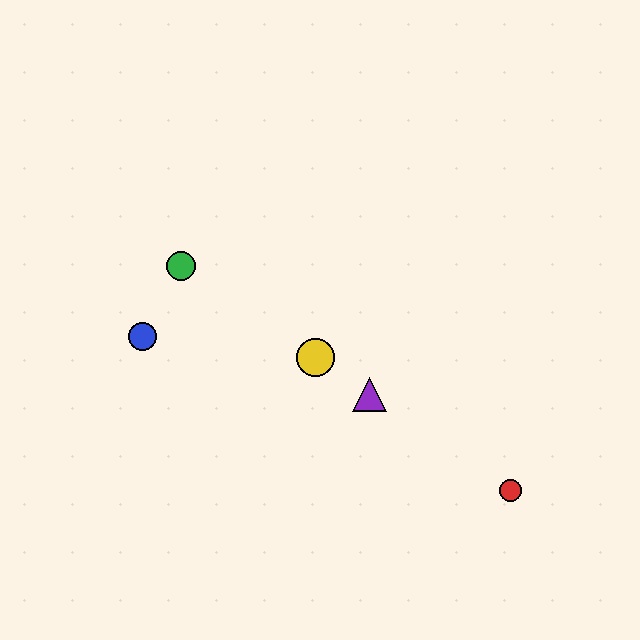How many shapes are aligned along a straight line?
4 shapes (the red circle, the green circle, the yellow circle, the purple triangle) are aligned along a straight line.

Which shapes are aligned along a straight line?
The red circle, the green circle, the yellow circle, the purple triangle are aligned along a straight line.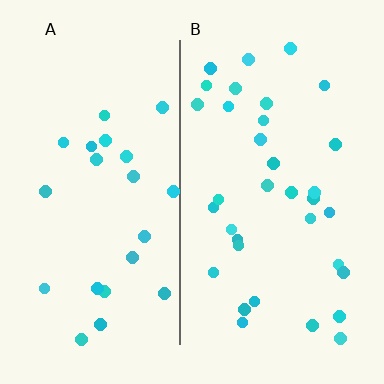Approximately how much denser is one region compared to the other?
Approximately 1.5× — region B over region A.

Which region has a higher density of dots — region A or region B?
B (the right).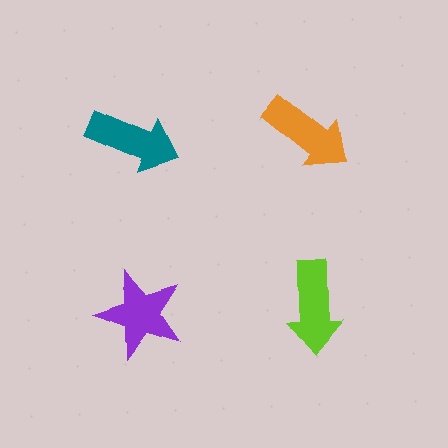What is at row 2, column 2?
A lime arrow.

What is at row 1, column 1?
A teal arrow.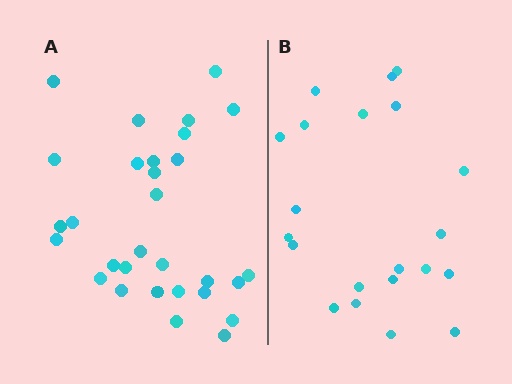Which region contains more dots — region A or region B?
Region A (the left region) has more dots.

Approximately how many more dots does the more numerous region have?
Region A has roughly 8 or so more dots than region B.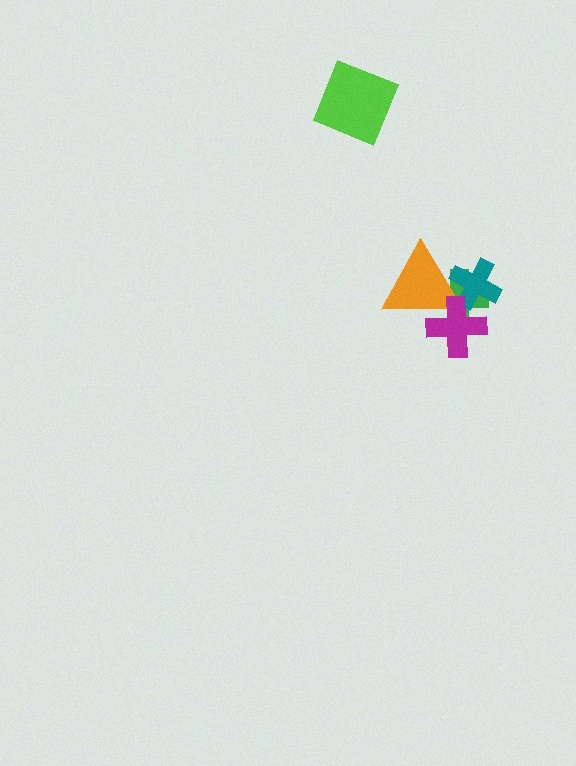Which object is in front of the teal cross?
The magenta cross is in front of the teal cross.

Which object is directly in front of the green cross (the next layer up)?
The orange triangle is directly in front of the green cross.